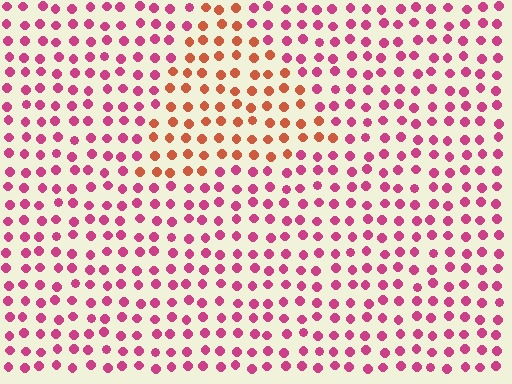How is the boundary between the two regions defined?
The boundary is defined purely by a slight shift in hue (about 43 degrees). Spacing, size, and orientation are identical on both sides.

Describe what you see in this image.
The image is filled with small magenta elements in a uniform arrangement. A triangle-shaped region is visible where the elements are tinted to a slightly different hue, forming a subtle color boundary.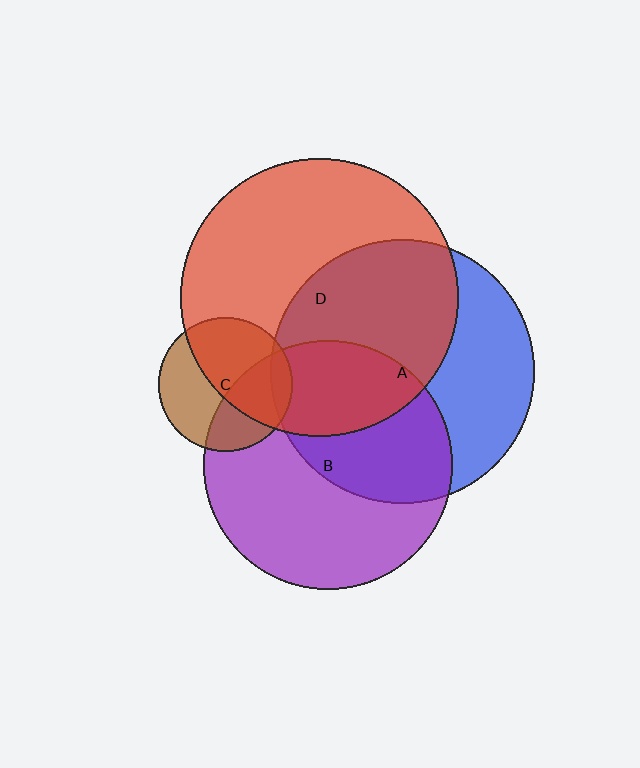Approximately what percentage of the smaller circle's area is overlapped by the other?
Approximately 50%.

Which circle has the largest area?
Circle D (red).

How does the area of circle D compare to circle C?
Approximately 4.3 times.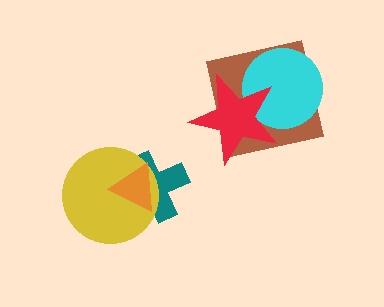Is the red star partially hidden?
No, no other shape covers it.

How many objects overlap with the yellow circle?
2 objects overlap with the yellow circle.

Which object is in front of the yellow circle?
The orange triangle is in front of the yellow circle.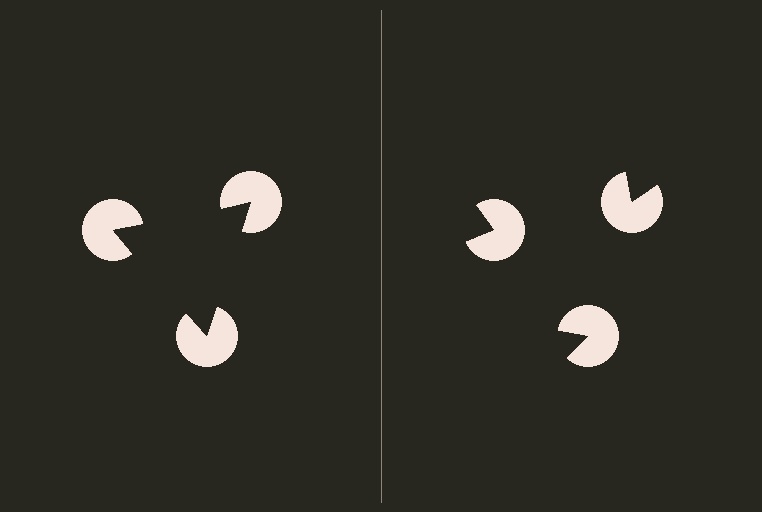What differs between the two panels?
The pac-man discs are positioned identically on both sides; only the wedge orientations differ. On the left they align to a triangle; on the right they are misaligned.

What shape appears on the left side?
An illusory triangle.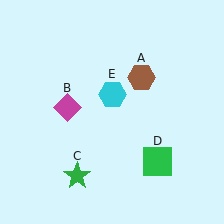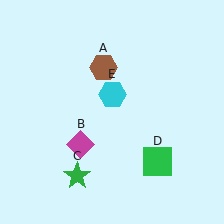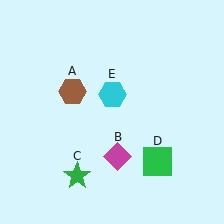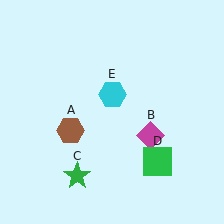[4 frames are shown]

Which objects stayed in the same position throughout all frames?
Green star (object C) and green square (object D) and cyan hexagon (object E) remained stationary.